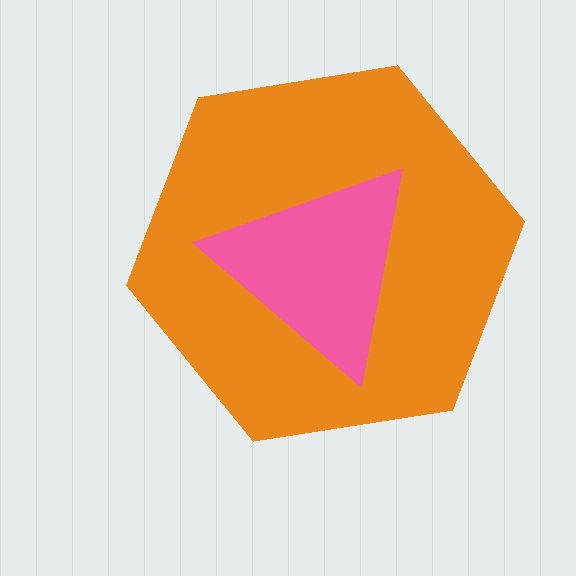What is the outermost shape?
The orange hexagon.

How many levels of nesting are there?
2.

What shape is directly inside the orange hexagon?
The pink triangle.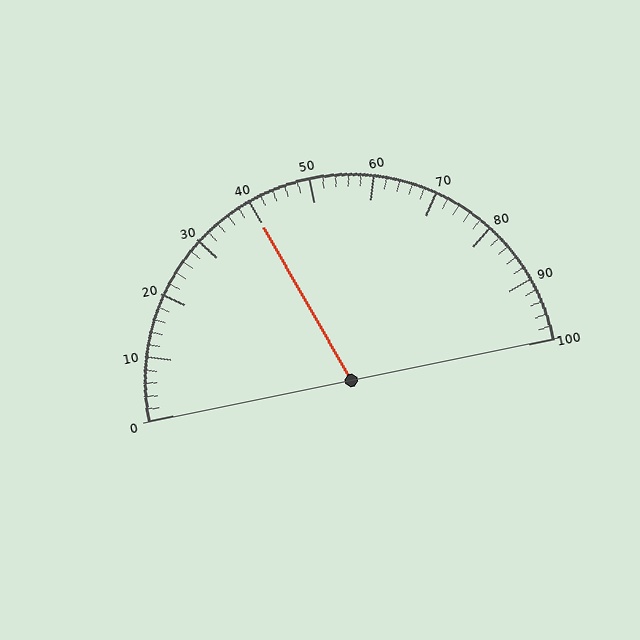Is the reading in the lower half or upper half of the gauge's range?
The reading is in the lower half of the range (0 to 100).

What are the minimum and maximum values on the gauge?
The gauge ranges from 0 to 100.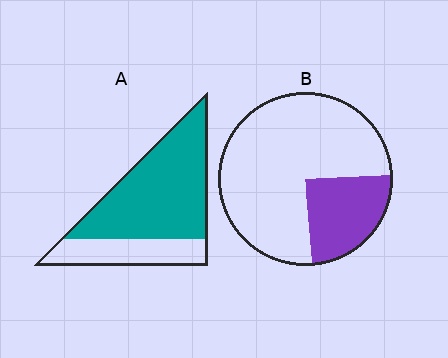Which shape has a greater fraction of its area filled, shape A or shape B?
Shape A.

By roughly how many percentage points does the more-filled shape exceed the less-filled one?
By roughly 45 percentage points (A over B).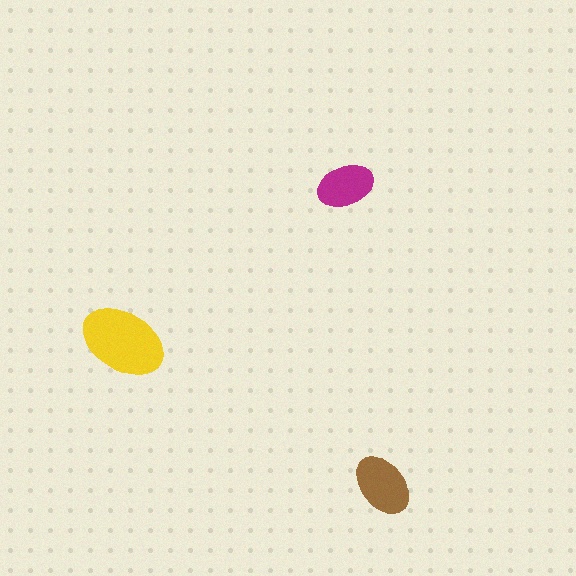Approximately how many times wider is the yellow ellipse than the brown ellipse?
About 1.5 times wider.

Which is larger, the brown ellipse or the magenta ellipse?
The brown one.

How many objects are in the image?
There are 3 objects in the image.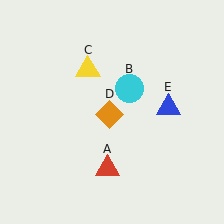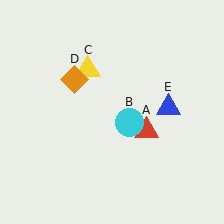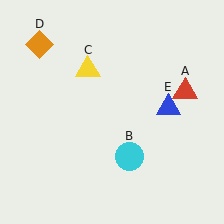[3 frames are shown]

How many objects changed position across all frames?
3 objects changed position: red triangle (object A), cyan circle (object B), orange diamond (object D).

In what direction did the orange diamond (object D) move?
The orange diamond (object D) moved up and to the left.